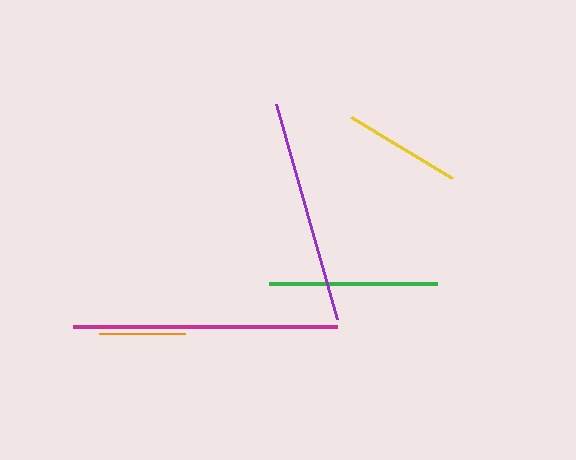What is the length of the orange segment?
The orange segment is approximately 86 pixels long.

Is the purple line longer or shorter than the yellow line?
The purple line is longer than the yellow line.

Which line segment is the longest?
The magenta line is the longest at approximately 265 pixels.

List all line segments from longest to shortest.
From longest to shortest: magenta, purple, green, yellow, orange.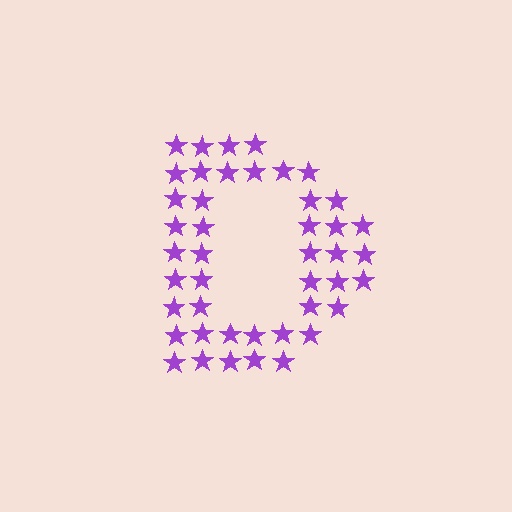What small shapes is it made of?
It is made of small stars.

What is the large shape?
The large shape is the letter D.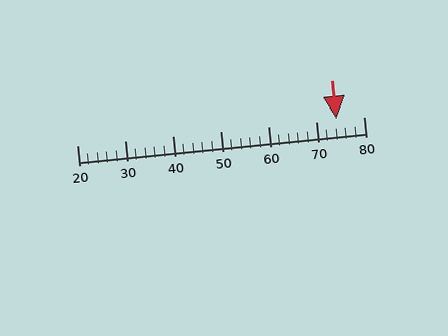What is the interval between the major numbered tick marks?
The major tick marks are spaced 10 units apart.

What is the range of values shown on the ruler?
The ruler shows values from 20 to 80.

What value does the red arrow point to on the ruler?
The red arrow points to approximately 74.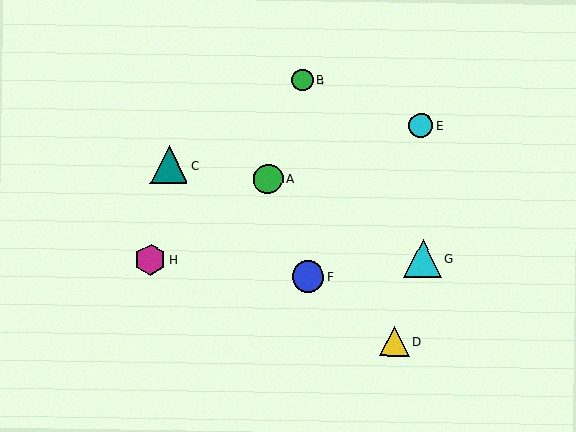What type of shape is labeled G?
Shape G is a cyan triangle.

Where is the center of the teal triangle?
The center of the teal triangle is at (169, 165).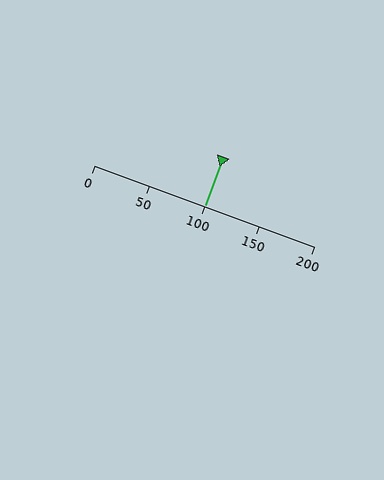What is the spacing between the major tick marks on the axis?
The major ticks are spaced 50 apart.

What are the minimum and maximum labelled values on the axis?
The axis runs from 0 to 200.